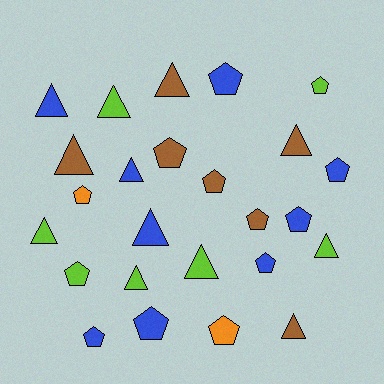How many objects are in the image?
There are 25 objects.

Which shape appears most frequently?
Pentagon, with 13 objects.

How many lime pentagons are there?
There are 2 lime pentagons.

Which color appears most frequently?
Blue, with 9 objects.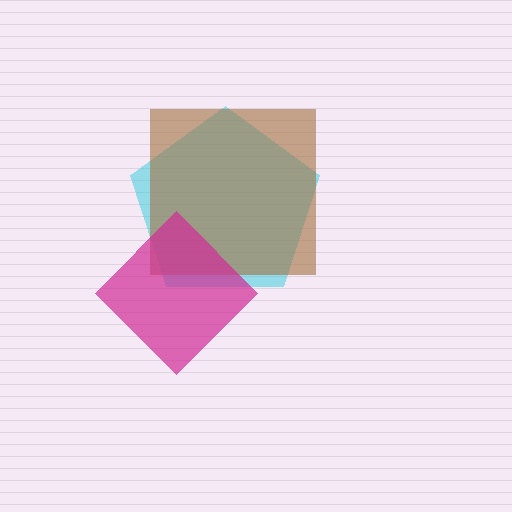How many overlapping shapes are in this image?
There are 3 overlapping shapes in the image.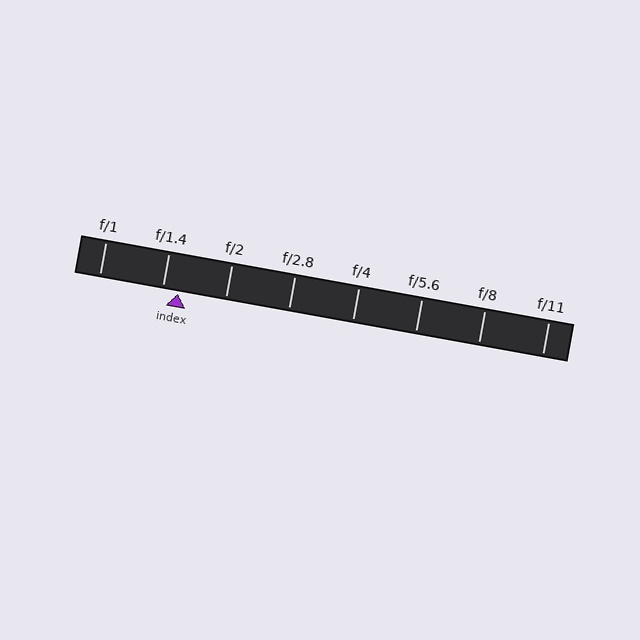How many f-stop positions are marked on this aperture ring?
There are 8 f-stop positions marked.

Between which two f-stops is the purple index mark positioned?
The index mark is between f/1.4 and f/2.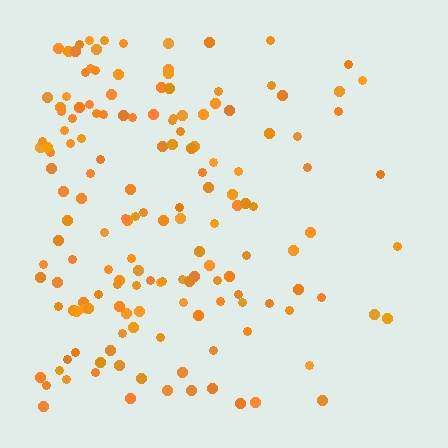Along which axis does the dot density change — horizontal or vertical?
Horizontal.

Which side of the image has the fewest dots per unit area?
The right.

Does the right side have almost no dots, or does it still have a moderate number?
Still a moderate number, just noticeably fewer than the left.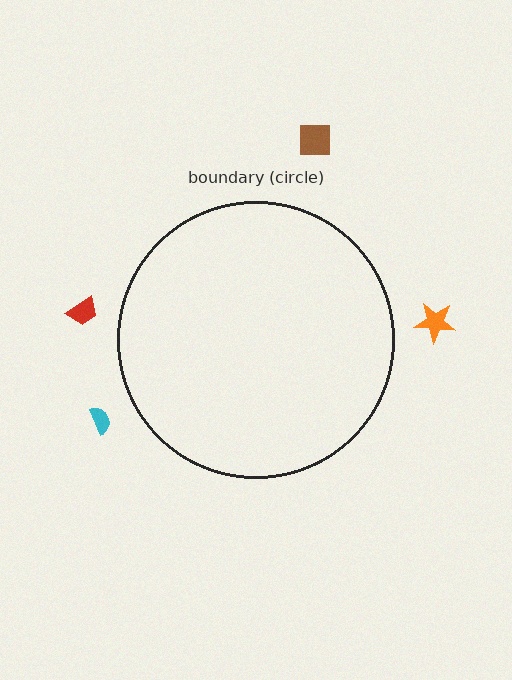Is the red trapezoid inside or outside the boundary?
Outside.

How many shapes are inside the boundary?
0 inside, 4 outside.